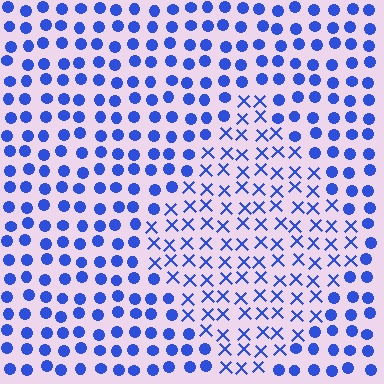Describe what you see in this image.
The image is filled with small blue elements arranged in a uniform grid. A diamond-shaped region contains X marks, while the surrounding area contains circles. The boundary is defined purely by the change in element shape.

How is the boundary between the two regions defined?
The boundary is defined by a change in element shape: X marks inside vs. circles outside. All elements share the same color and spacing.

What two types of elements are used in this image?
The image uses X marks inside the diamond region and circles outside it.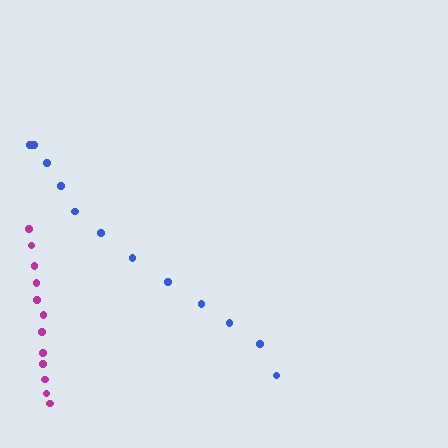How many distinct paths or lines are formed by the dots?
There are 2 distinct paths.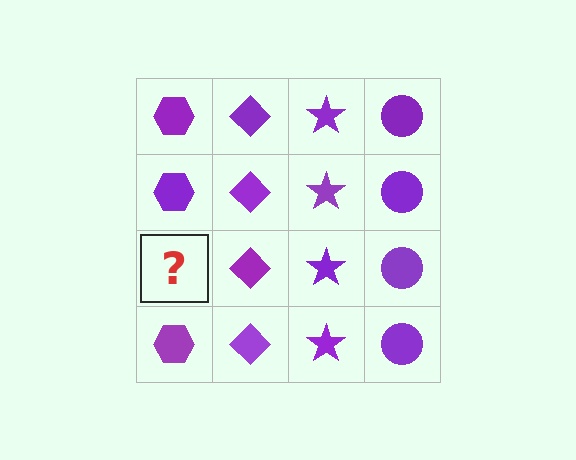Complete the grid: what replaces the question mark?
The question mark should be replaced with a purple hexagon.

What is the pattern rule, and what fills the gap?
The rule is that each column has a consistent shape. The gap should be filled with a purple hexagon.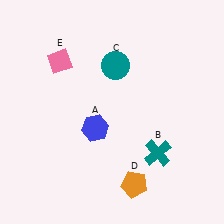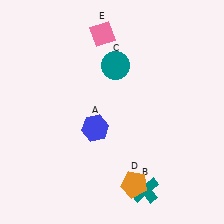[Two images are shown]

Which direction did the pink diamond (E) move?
The pink diamond (E) moved right.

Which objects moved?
The objects that moved are: the teal cross (B), the pink diamond (E).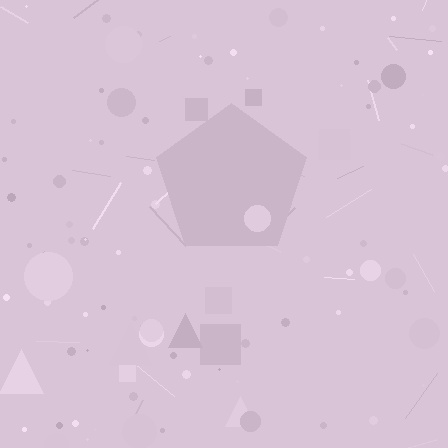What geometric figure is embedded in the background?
A pentagon is embedded in the background.